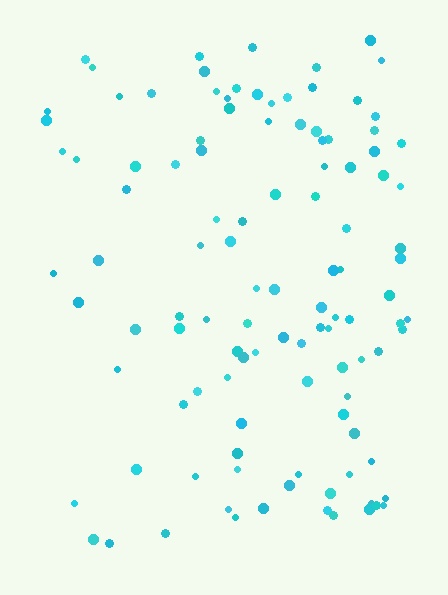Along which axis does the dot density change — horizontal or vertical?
Horizontal.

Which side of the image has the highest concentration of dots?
The right.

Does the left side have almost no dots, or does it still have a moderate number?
Still a moderate number, just noticeably fewer than the right.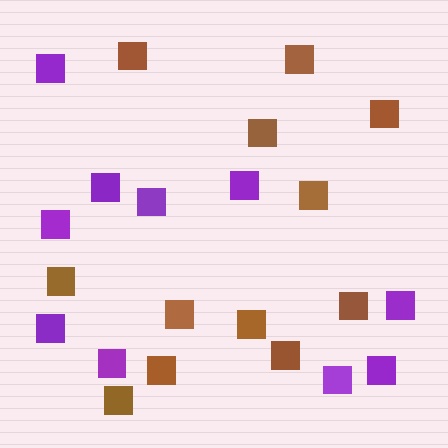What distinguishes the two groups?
There are 2 groups: one group of brown squares (12) and one group of purple squares (10).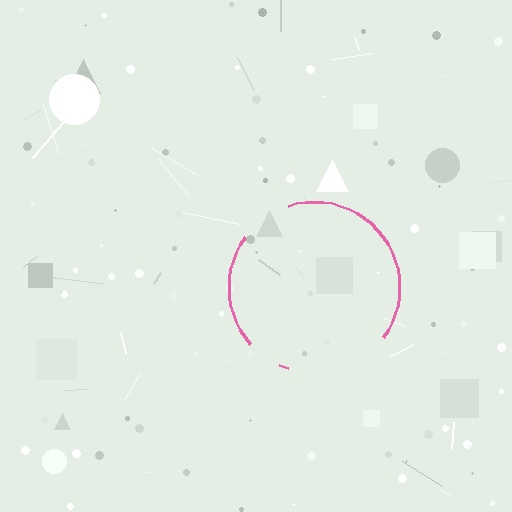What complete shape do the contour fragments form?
The contour fragments form a circle.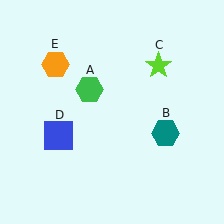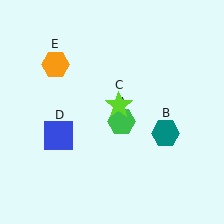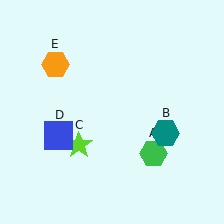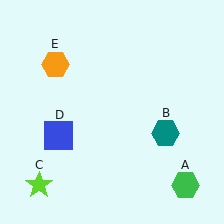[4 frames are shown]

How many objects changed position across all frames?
2 objects changed position: green hexagon (object A), lime star (object C).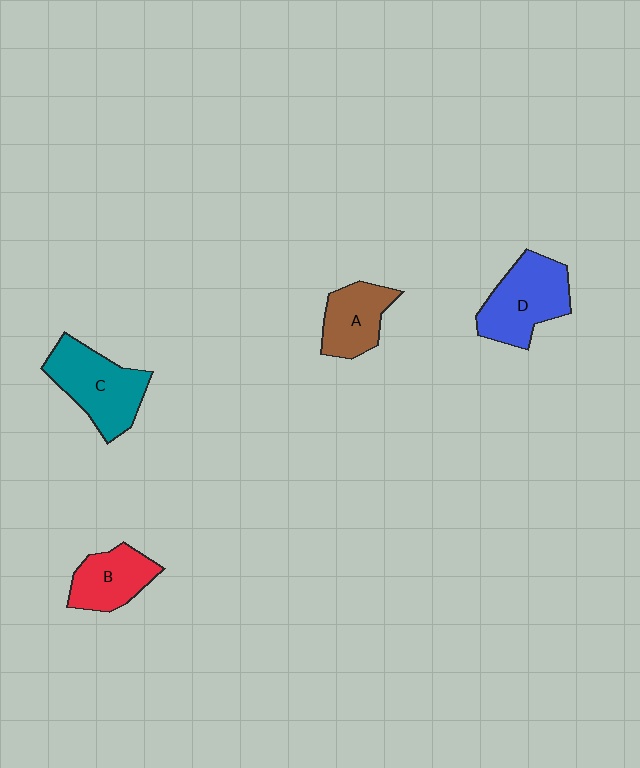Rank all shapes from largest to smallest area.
From largest to smallest: C (teal), D (blue), B (red), A (brown).